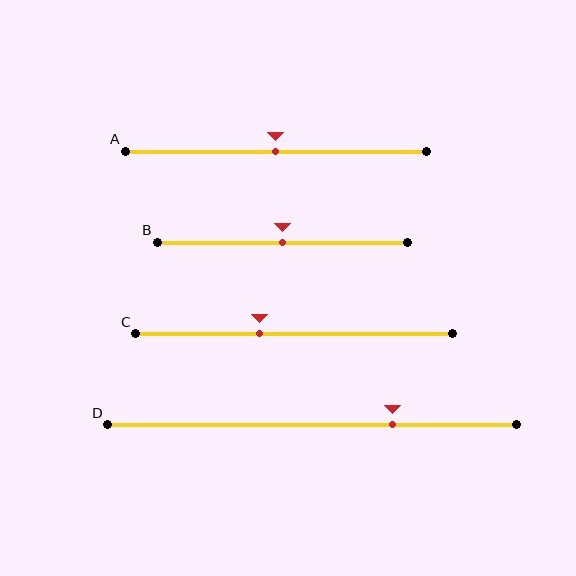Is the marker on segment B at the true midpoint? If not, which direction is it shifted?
Yes, the marker on segment B is at the true midpoint.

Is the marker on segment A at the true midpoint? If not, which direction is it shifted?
Yes, the marker on segment A is at the true midpoint.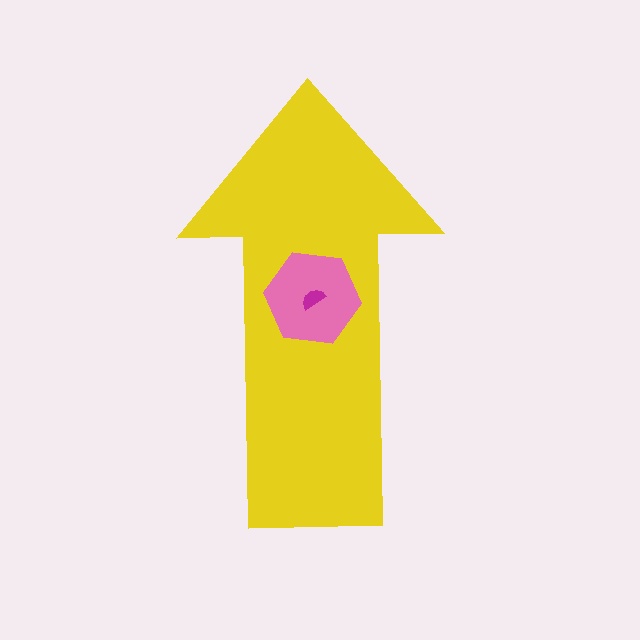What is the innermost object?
The magenta semicircle.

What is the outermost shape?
The yellow arrow.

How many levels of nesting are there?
3.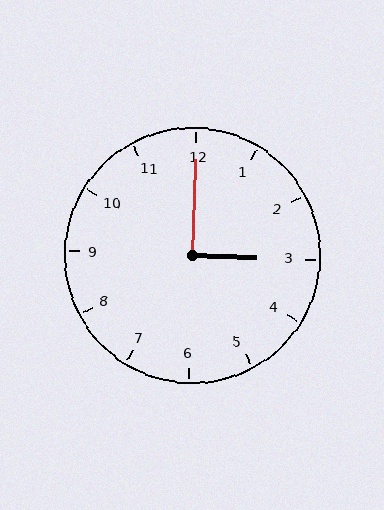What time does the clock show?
3:00.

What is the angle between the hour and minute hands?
Approximately 90 degrees.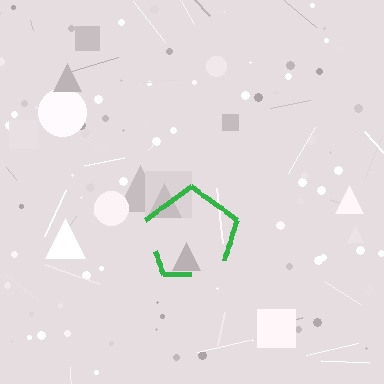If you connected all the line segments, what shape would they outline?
They would outline a pentagon.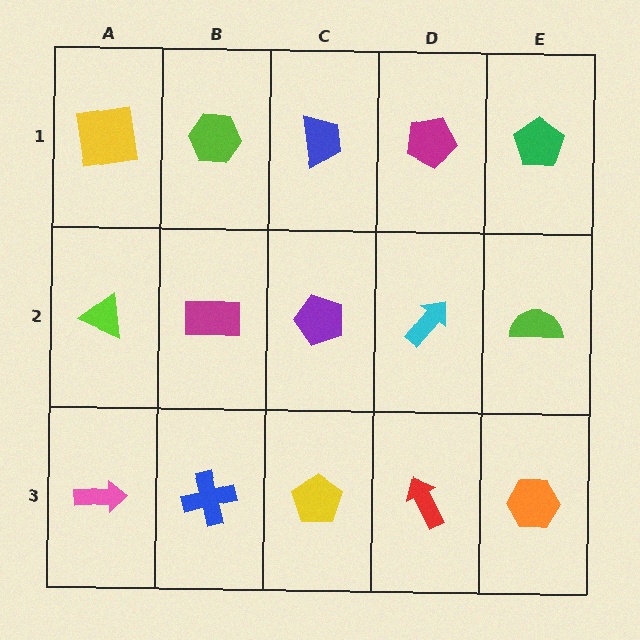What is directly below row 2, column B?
A blue cross.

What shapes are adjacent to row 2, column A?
A yellow square (row 1, column A), a pink arrow (row 3, column A), a magenta rectangle (row 2, column B).